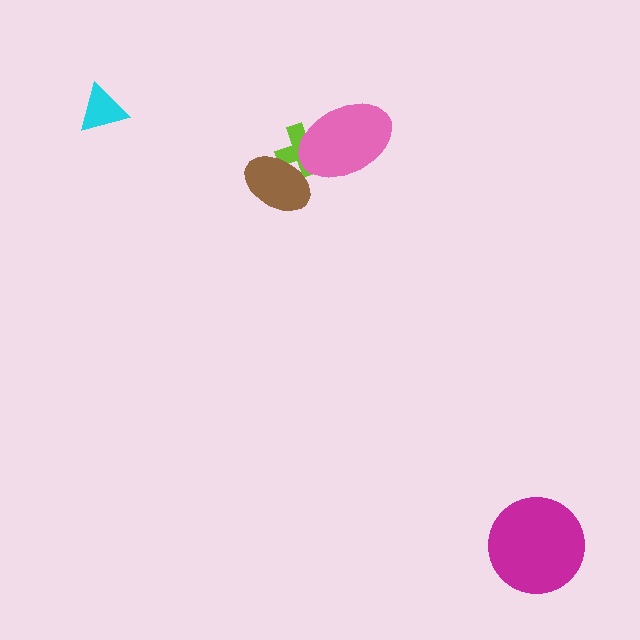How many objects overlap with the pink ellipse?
1 object overlaps with the pink ellipse.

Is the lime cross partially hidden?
Yes, it is partially covered by another shape.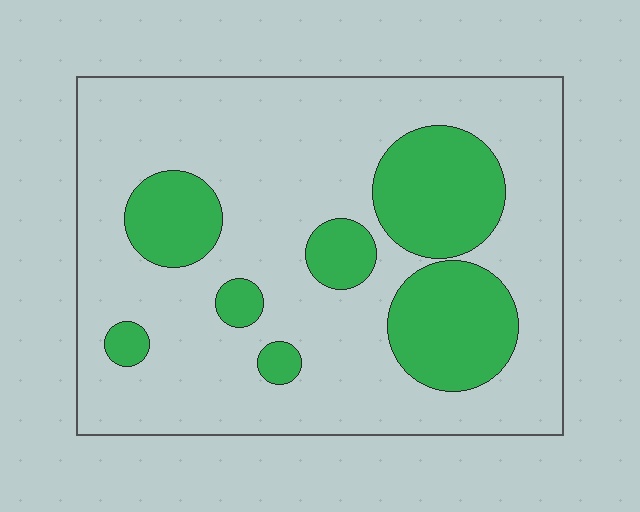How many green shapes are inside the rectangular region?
7.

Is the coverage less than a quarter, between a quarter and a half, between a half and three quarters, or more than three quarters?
Between a quarter and a half.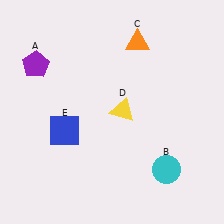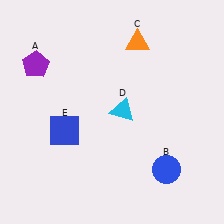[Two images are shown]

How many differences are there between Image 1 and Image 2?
There are 2 differences between the two images.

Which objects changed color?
B changed from cyan to blue. D changed from yellow to cyan.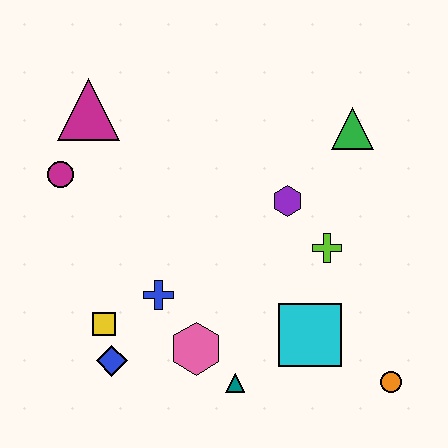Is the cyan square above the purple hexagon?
No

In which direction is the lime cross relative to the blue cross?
The lime cross is to the right of the blue cross.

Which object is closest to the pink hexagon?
The teal triangle is closest to the pink hexagon.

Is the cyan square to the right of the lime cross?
No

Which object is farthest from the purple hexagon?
The blue diamond is farthest from the purple hexagon.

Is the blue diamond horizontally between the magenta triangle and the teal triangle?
Yes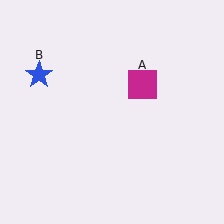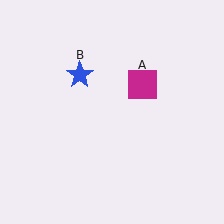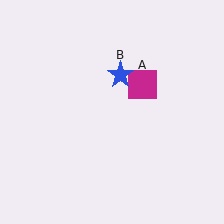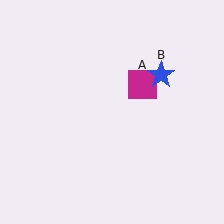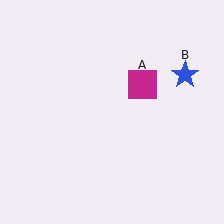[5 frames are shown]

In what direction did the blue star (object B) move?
The blue star (object B) moved right.